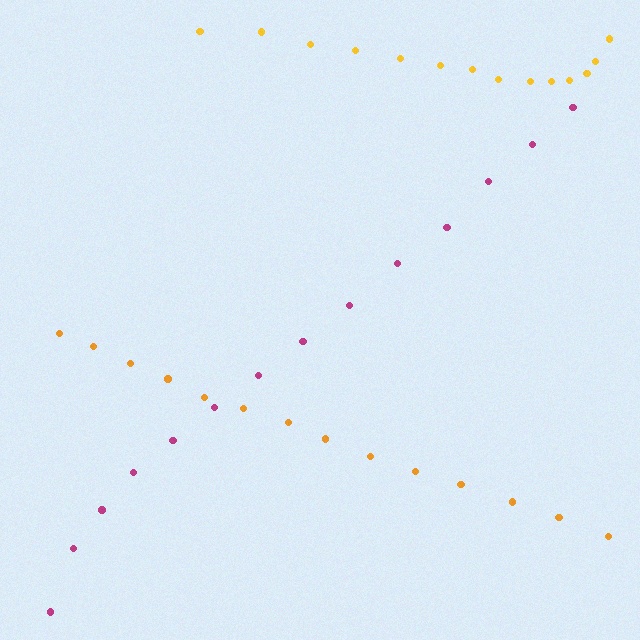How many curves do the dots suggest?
There are 3 distinct paths.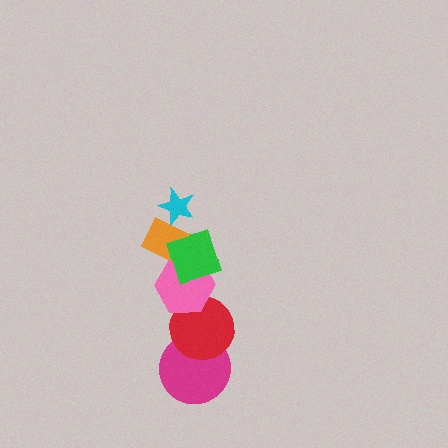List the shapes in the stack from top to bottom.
From top to bottom: the cyan star, the green square, the orange rectangle, the pink hexagon, the red circle, the magenta circle.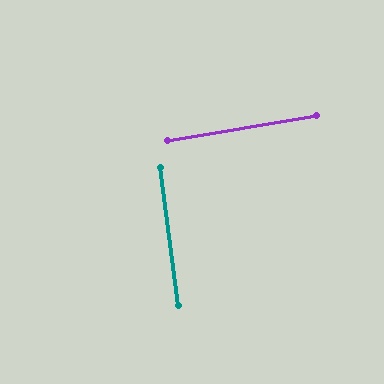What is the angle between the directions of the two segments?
Approximately 88 degrees.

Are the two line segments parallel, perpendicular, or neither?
Perpendicular — they meet at approximately 88°.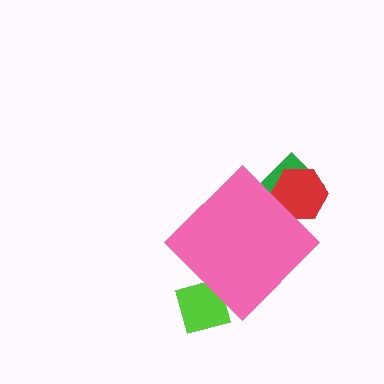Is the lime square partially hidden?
Yes, the lime square is partially hidden behind the pink diamond.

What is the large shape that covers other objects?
A pink diamond.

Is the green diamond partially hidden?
Yes, the green diamond is partially hidden behind the pink diamond.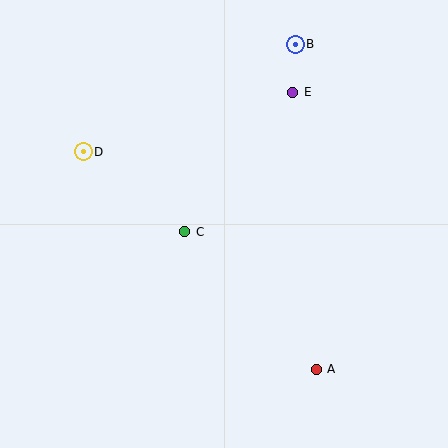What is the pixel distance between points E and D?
The distance between E and D is 218 pixels.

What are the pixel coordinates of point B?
Point B is at (295, 44).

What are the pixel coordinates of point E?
Point E is at (293, 92).